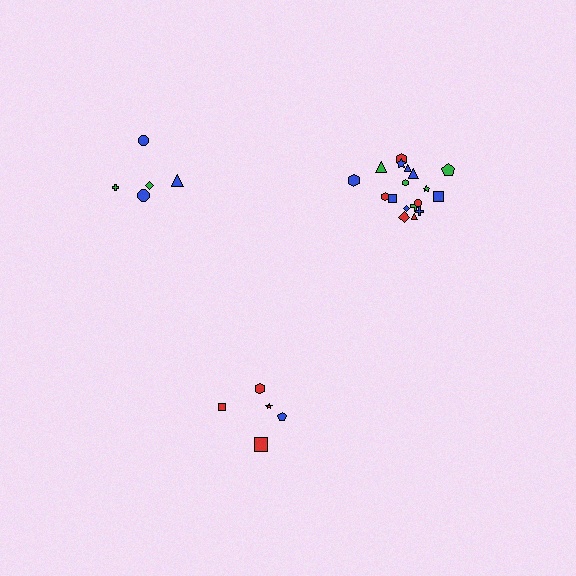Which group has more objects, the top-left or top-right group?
The top-right group.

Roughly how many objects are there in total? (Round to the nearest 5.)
Roughly 30 objects in total.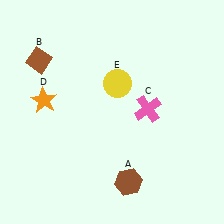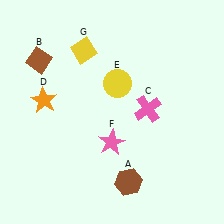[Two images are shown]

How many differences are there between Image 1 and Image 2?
There are 2 differences between the two images.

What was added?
A pink star (F), a yellow diamond (G) were added in Image 2.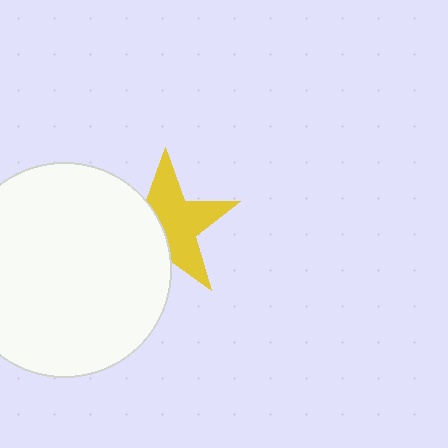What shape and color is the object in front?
The object in front is a white circle.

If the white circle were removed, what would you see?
You would see the complete yellow star.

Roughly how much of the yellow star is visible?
About half of it is visible (roughly 59%).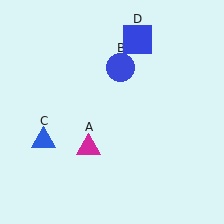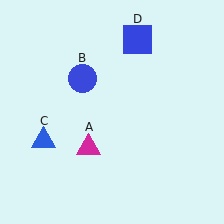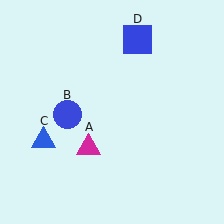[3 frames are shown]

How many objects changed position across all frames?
1 object changed position: blue circle (object B).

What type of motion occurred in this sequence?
The blue circle (object B) rotated counterclockwise around the center of the scene.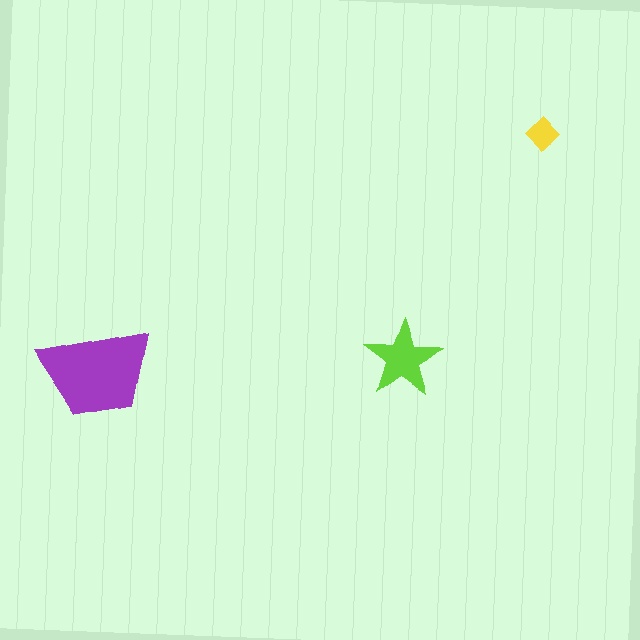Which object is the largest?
The purple trapezoid.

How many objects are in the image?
There are 3 objects in the image.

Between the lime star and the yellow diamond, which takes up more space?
The lime star.